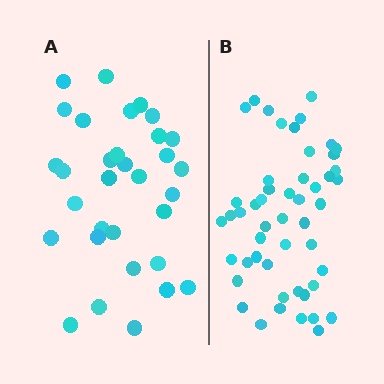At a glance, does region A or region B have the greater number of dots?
Region B (the right region) has more dots.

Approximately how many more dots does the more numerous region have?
Region B has approximately 20 more dots than region A.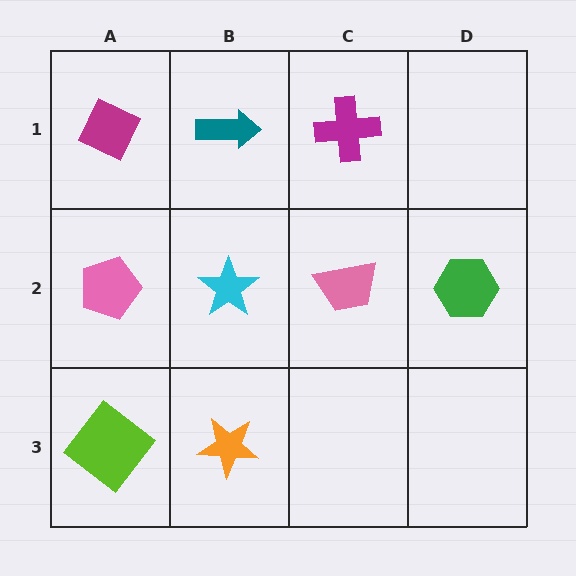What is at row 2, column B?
A cyan star.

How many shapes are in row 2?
4 shapes.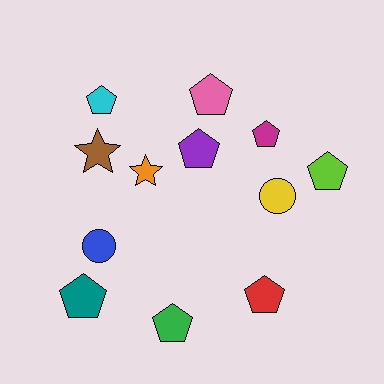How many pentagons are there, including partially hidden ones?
There are 8 pentagons.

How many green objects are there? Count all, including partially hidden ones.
There is 1 green object.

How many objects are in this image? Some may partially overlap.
There are 12 objects.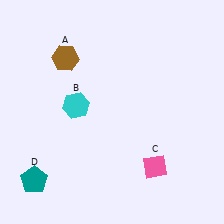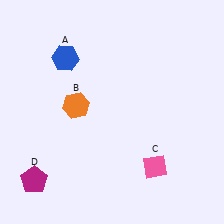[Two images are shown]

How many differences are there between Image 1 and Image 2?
There are 3 differences between the two images.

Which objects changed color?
A changed from brown to blue. B changed from cyan to orange. D changed from teal to magenta.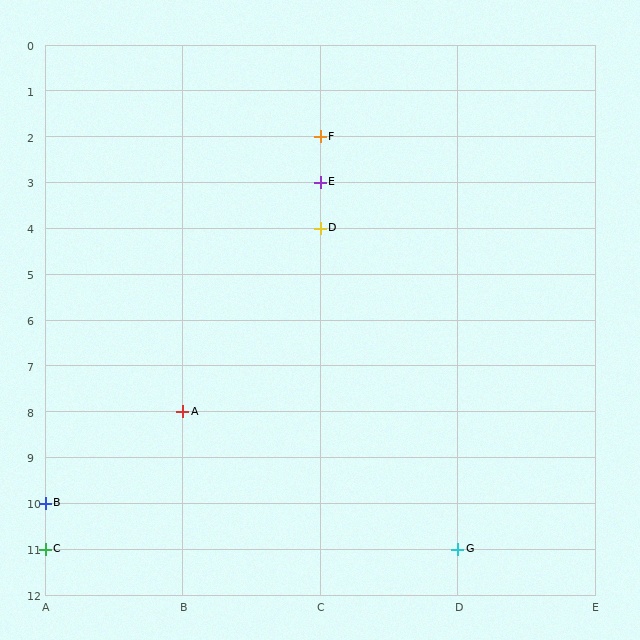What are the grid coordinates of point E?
Point E is at grid coordinates (C, 3).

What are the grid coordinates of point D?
Point D is at grid coordinates (C, 4).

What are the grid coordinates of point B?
Point B is at grid coordinates (A, 10).